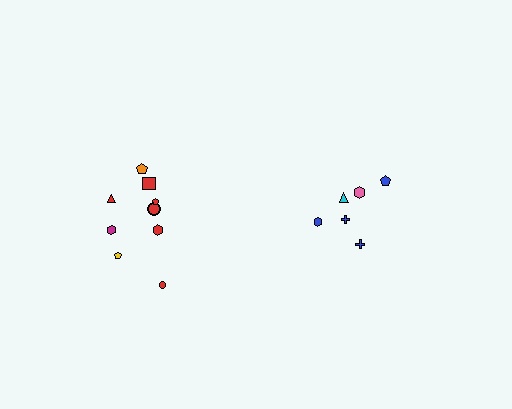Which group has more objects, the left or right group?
The left group.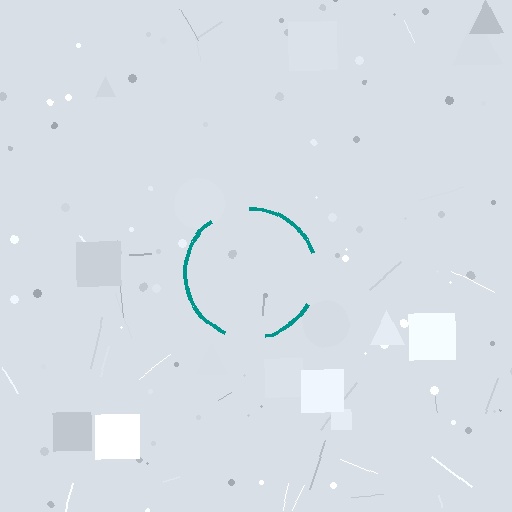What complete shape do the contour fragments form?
The contour fragments form a circle.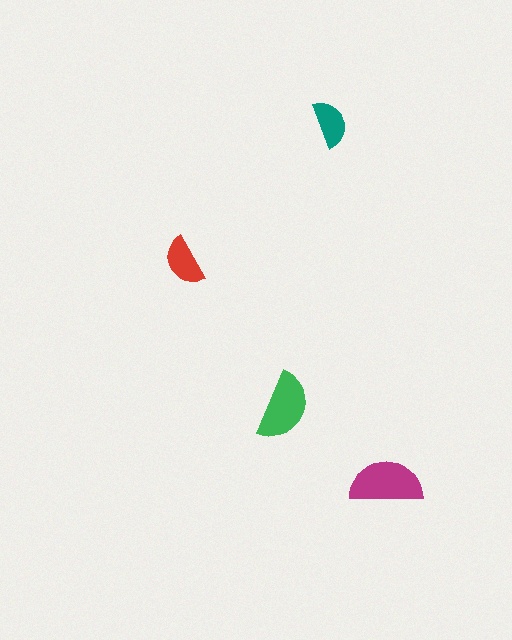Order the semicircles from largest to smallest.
the magenta one, the green one, the red one, the teal one.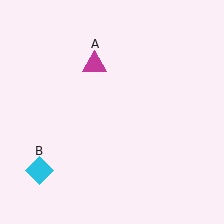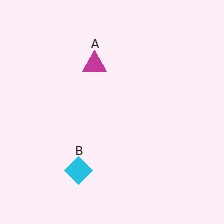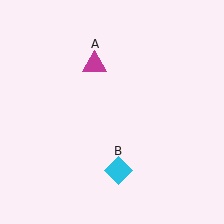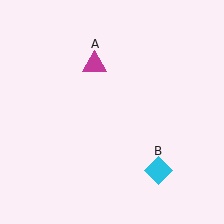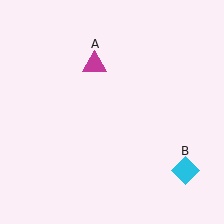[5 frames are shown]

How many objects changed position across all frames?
1 object changed position: cyan diamond (object B).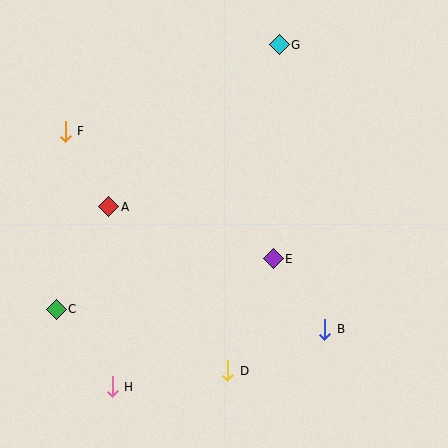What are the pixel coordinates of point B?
Point B is at (325, 329).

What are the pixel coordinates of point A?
Point A is at (108, 207).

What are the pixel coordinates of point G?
Point G is at (279, 45).